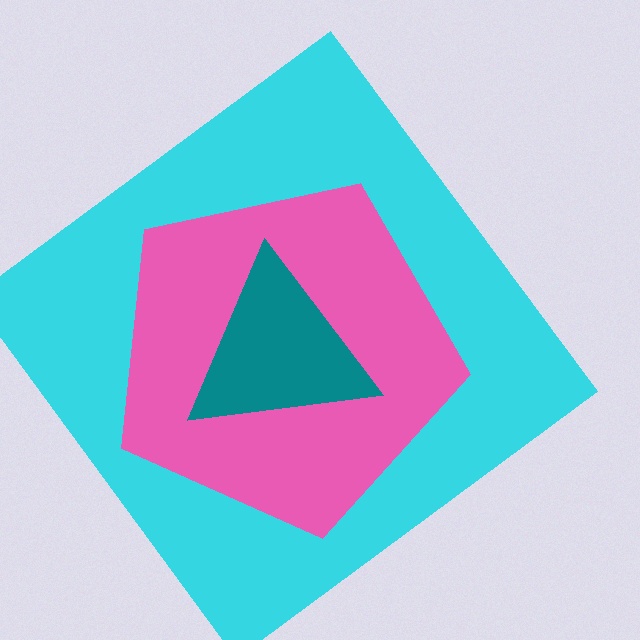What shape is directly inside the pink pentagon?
The teal triangle.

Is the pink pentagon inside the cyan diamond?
Yes.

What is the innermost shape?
The teal triangle.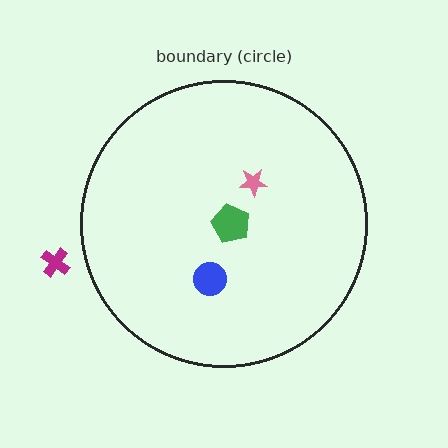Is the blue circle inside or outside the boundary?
Inside.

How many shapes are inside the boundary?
3 inside, 1 outside.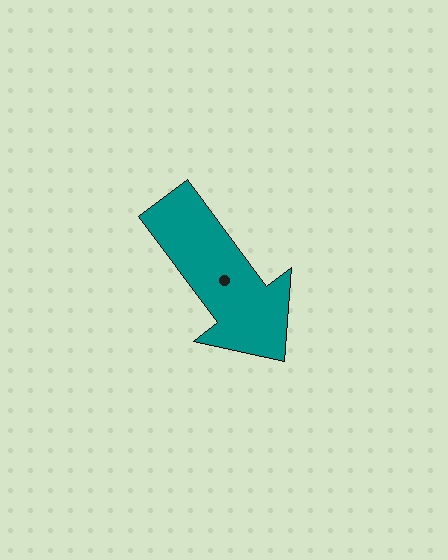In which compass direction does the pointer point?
Southeast.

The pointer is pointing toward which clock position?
Roughly 5 o'clock.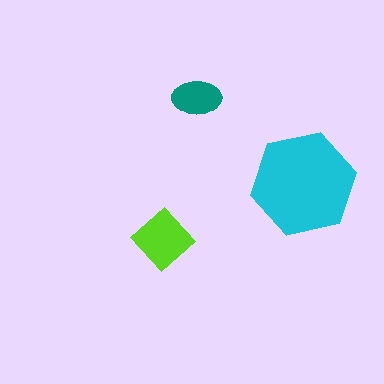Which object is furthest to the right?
The cyan hexagon is rightmost.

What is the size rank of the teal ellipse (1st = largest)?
3rd.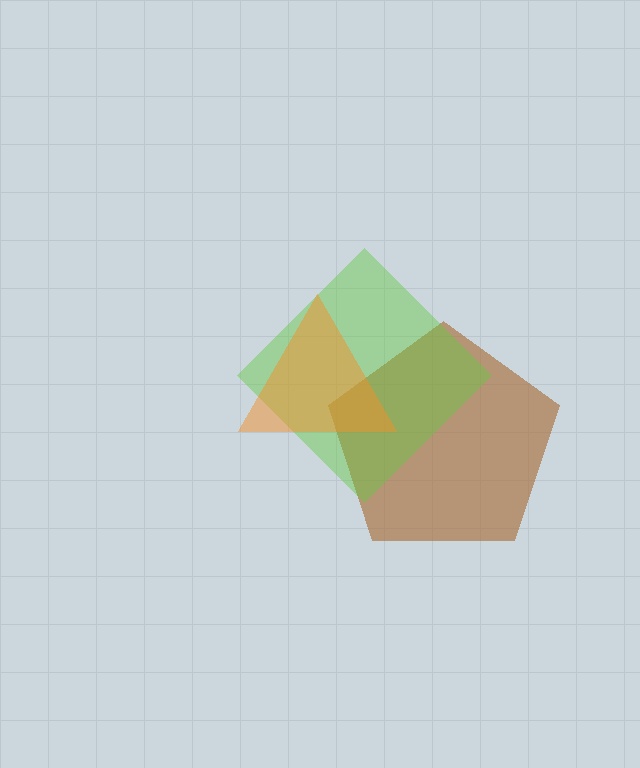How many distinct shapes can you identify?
There are 3 distinct shapes: a brown pentagon, a lime diamond, an orange triangle.